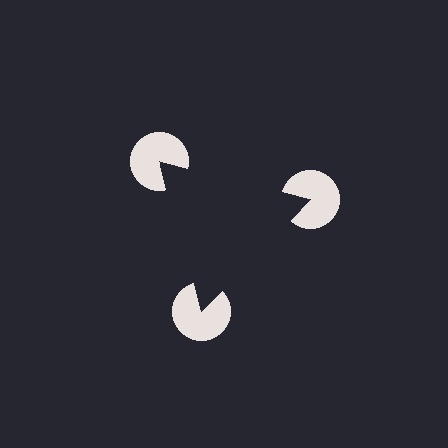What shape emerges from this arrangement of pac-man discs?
An illusory triangle — its edges are inferred from the aligned wedge cuts in the pac-man discs, not physically drawn.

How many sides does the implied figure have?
3 sides.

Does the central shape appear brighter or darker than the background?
It typically appears slightly darker than the background, even though no actual brightness change is drawn.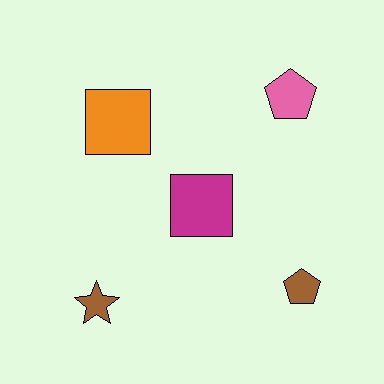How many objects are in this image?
There are 5 objects.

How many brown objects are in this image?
There are 2 brown objects.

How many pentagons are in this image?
There are 2 pentagons.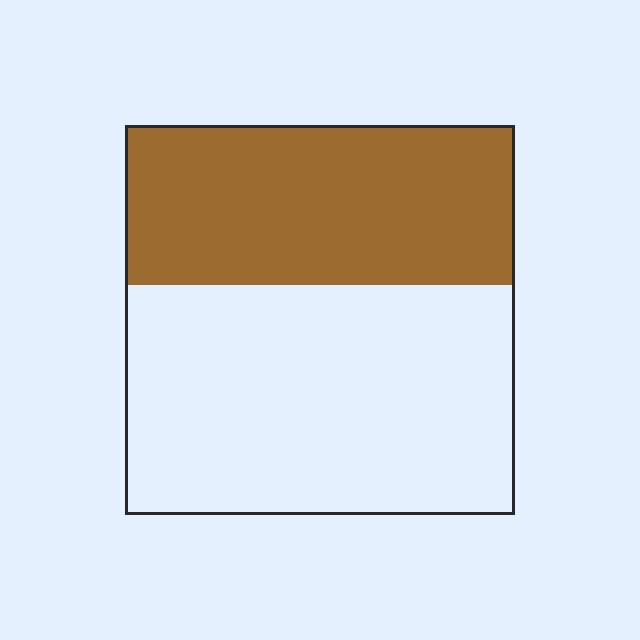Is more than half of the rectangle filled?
No.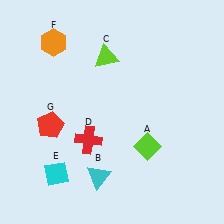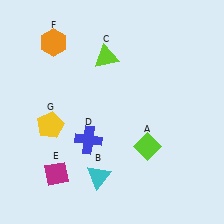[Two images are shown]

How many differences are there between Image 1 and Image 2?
There are 3 differences between the two images.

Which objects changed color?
D changed from red to blue. E changed from cyan to magenta. G changed from red to yellow.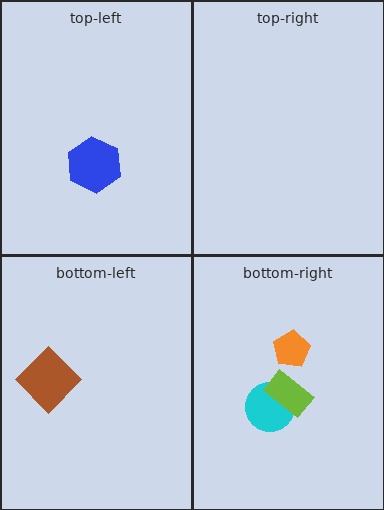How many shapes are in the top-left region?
1.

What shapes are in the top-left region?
The blue hexagon.